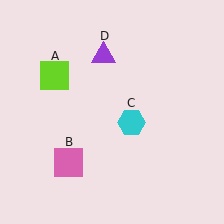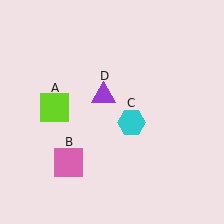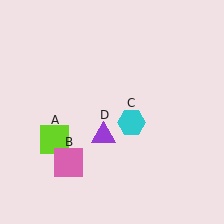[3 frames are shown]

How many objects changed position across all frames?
2 objects changed position: lime square (object A), purple triangle (object D).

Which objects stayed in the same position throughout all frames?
Pink square (object B) and cyan hexagon (object C) remained stationary.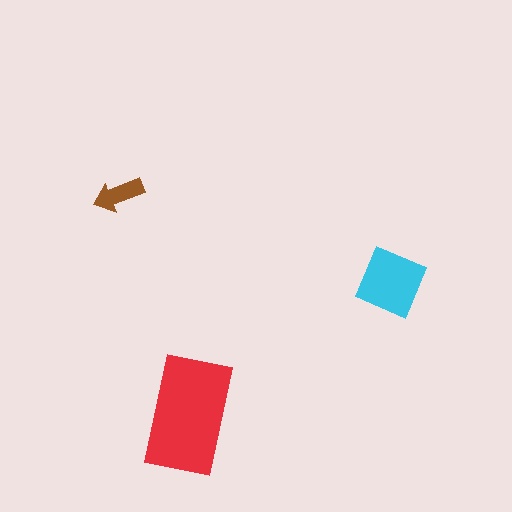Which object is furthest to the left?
The brown arrow is leftmost.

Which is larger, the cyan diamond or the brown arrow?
The cyan diamond.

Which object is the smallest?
The brown arrow.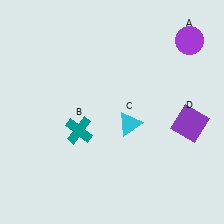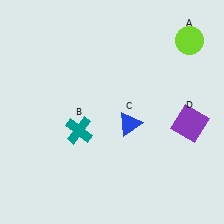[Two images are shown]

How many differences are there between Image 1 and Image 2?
There are 2 differences between the two images.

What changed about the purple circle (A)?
In Image 1, A is purple. In Image 2, it changed to lime.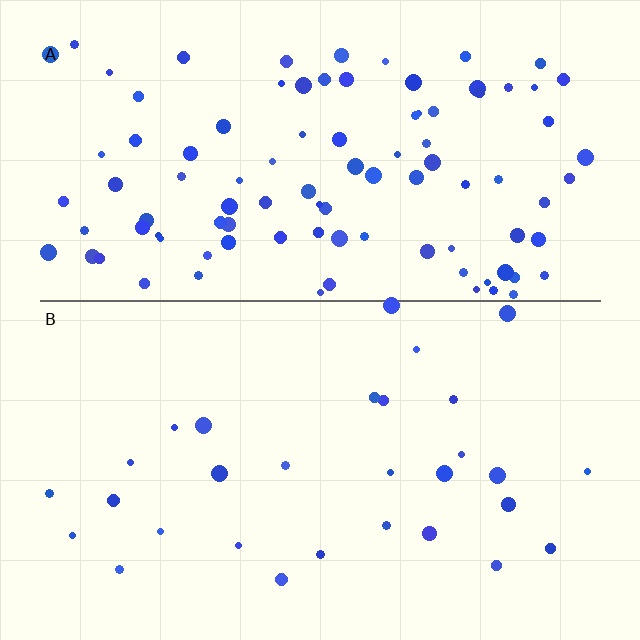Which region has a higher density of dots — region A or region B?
A (the top).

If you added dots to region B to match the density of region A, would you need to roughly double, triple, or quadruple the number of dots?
Approximately triple.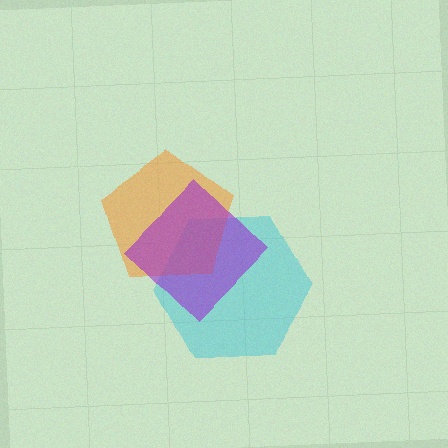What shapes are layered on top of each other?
The layered shapes are: a cyan hexagon, an orange pentagon, a purple diamond.